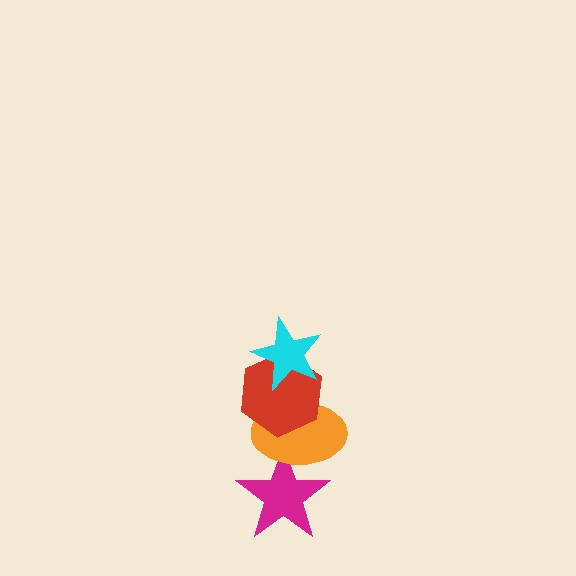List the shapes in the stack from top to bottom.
From top to bottom: the cyan star, the red hexagon, the orange ellipse, the magenta star.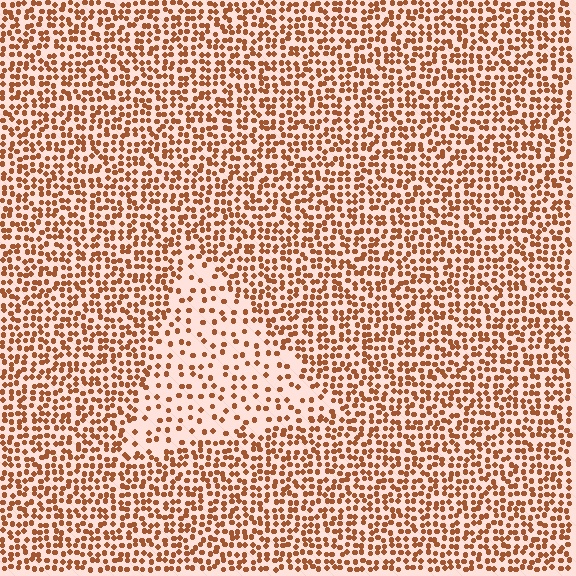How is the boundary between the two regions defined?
The boundary is defined by a change in element density (approximately 2.2x ratio). All elements are the same color, size, and shape.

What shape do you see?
I see a triangle.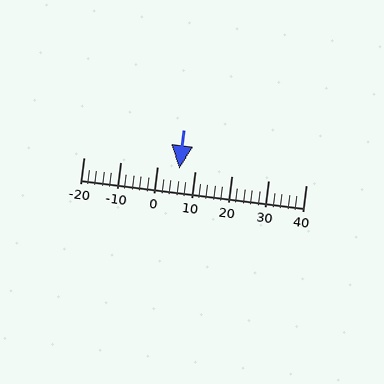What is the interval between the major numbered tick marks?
The major tick marks are spaced 10 units apart.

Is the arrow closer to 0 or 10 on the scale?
The arrow is closer to 10.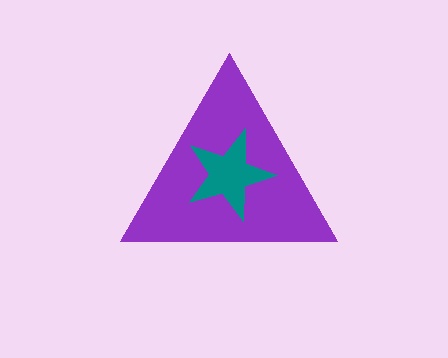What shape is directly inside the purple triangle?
The teal star.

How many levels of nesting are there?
2.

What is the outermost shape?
The purple triangle.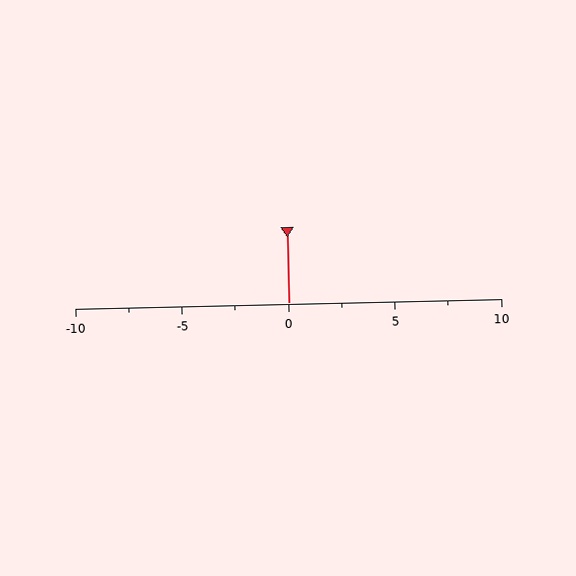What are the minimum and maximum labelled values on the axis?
The axis runs from -10 to 10.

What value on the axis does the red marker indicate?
The marker indicates approximately 0.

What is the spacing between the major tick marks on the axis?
The major ticks are spaced 5 apart.